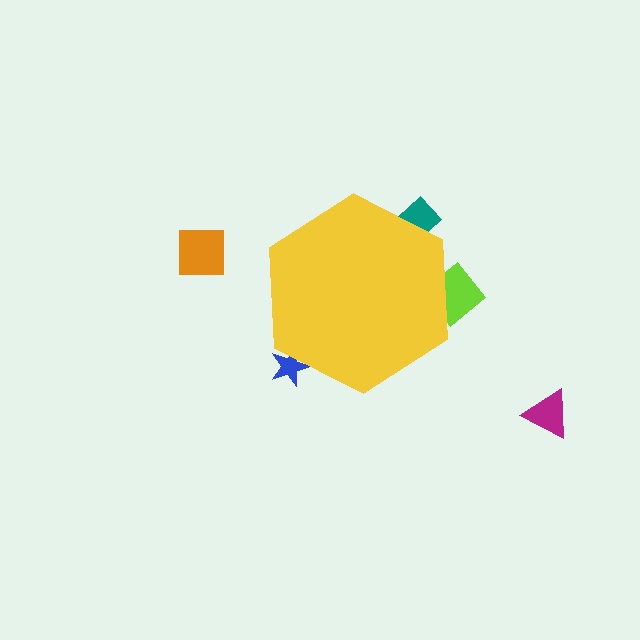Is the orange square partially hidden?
No, the orange square is fully visible.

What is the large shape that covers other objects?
A yellow hexagon.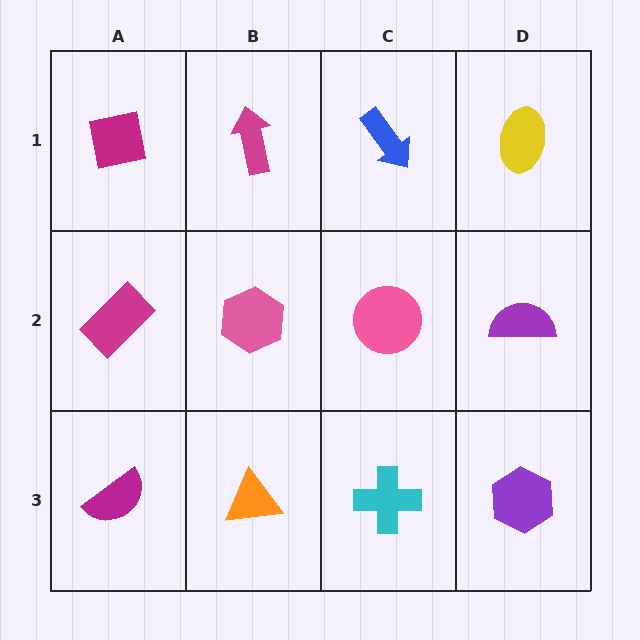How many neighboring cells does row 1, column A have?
2.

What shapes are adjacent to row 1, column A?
A magenta rectangle (row 2, column A), a magenta arrow (row 1, column B).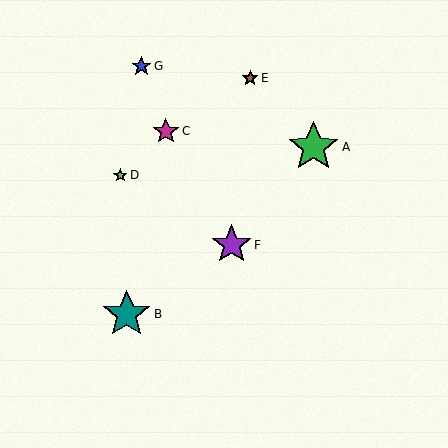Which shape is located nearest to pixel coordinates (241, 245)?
The purple star (labeled F) at (232, 245) is nearest to that location.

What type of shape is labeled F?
Shape F is a purple star.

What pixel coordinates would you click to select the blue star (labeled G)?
Click at (141, 66) to select the blue star G.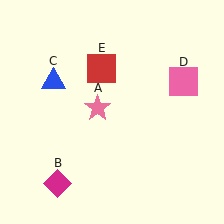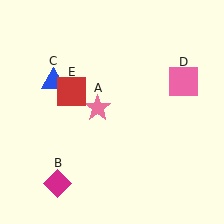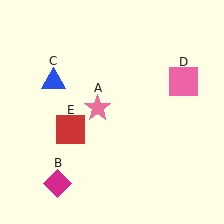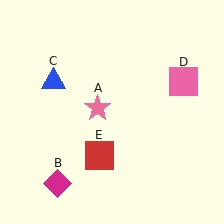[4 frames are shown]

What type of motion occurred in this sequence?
The red square (object E) rotated counterclockwise around the center of the scene.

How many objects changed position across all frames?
1 object changed position: red square (object E).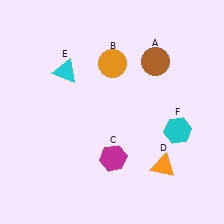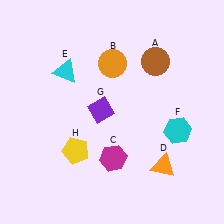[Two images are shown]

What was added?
A purple diamond (G), a yellow pentagon (H) were added in Image 2.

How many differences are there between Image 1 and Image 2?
There are 2 differences between the two images.